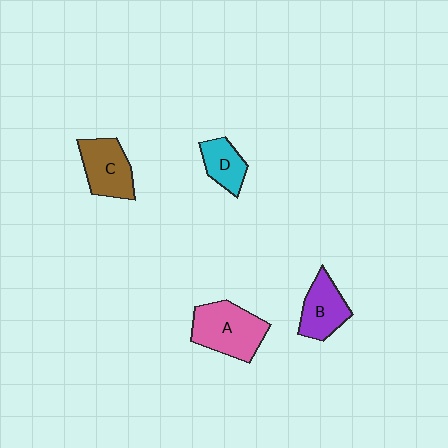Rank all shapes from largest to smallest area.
From largest to smallest: A (pink), C (brown), B (purple), D (cyan).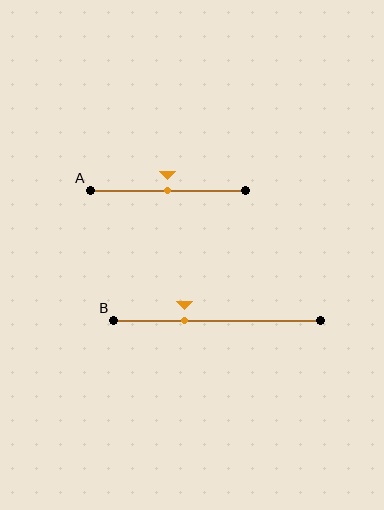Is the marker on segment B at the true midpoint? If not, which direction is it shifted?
No, the marker on segment B is shifted to the left by about 16% of the segment length.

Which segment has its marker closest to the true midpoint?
Segment A has its marker closest to the true midpoint.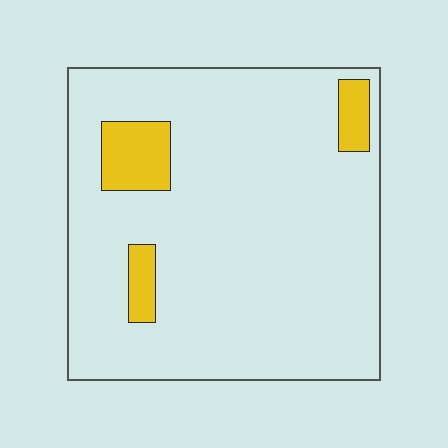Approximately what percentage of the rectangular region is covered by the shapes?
Approximately 10%.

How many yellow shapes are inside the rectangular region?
3.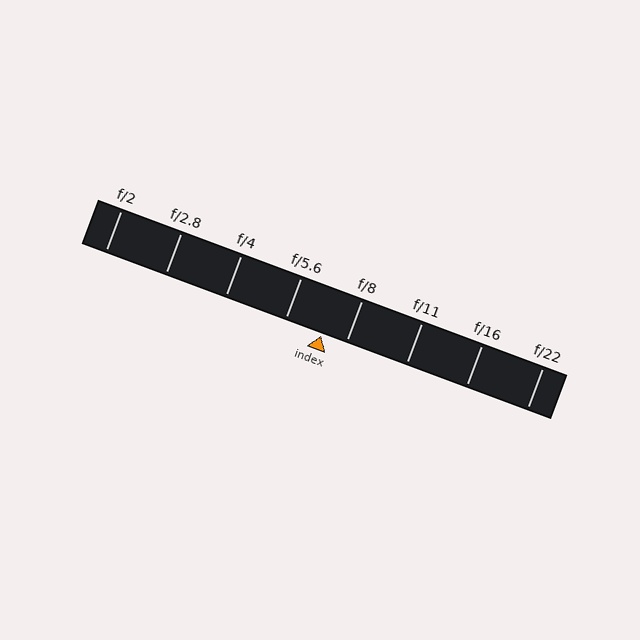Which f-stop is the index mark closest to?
The index mark is closest to f/8.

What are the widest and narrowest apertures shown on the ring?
The widest aperture shown is f/2 and the narrowest is f/22.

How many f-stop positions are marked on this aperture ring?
There are 8 f-stop positions marked.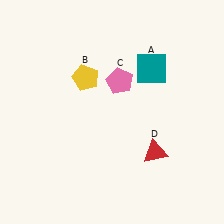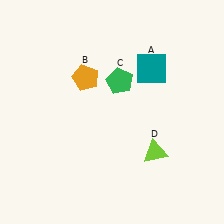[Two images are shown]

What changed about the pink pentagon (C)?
In Image 1, C is pink. In Image 2, it changed to green.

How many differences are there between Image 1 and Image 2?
There are 3 differences between the two images.